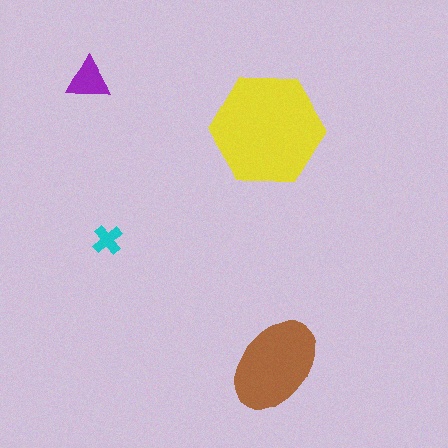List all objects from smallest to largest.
The cyan cross, the purple triangle, the brown ellipse, the yellow hexagon.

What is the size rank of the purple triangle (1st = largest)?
3rd.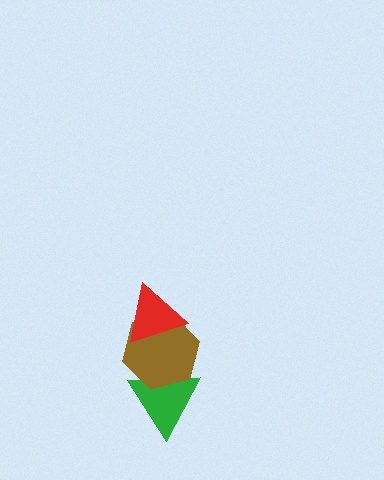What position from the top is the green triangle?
The green triangle is 3rd from the top.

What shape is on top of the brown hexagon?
The red triangle is on top of the brown hexagon.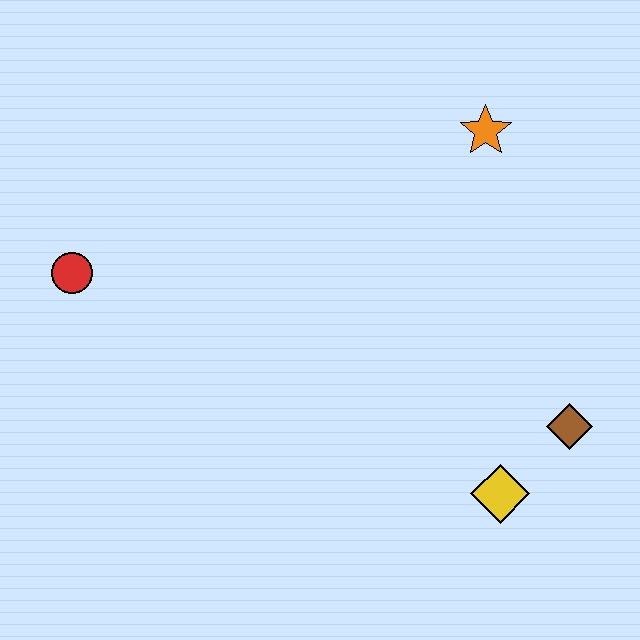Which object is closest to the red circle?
The orange star is closest to the red circle.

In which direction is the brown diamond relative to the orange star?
The brown diamond is below the orange star.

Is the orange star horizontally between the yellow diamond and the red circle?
Yes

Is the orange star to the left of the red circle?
No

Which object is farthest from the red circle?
The brown diamond is farthest from the red circle.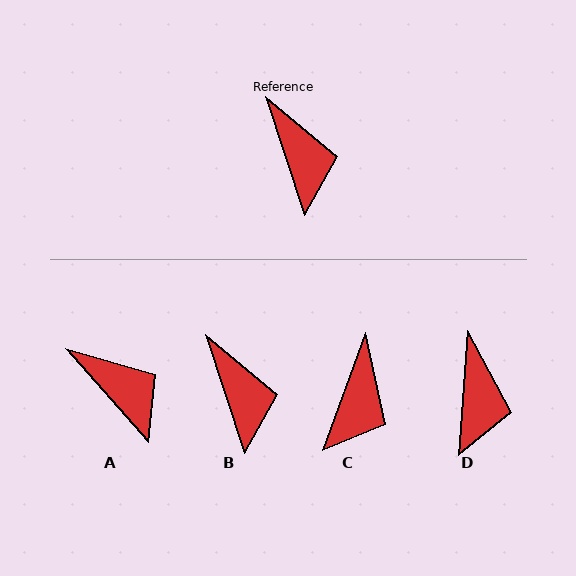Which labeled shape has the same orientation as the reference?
B.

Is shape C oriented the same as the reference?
No, it is off by about 38 degrees.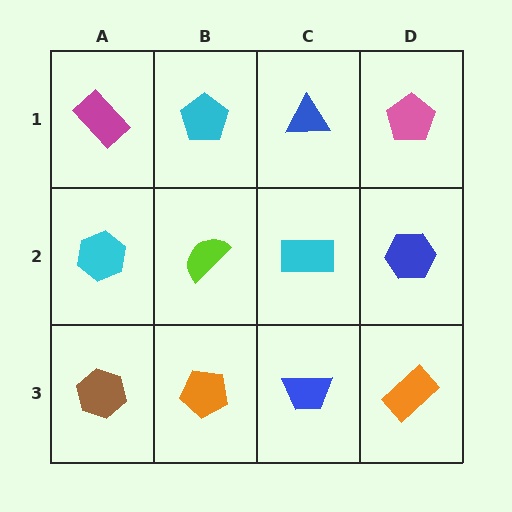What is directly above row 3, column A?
A cyan hexagon.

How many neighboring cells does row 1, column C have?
3.